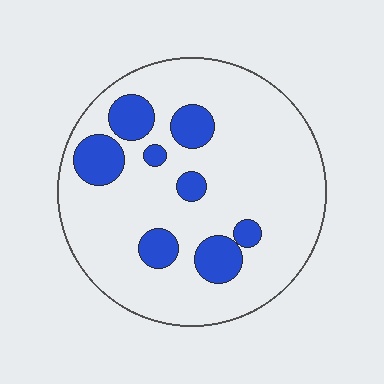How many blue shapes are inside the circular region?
8.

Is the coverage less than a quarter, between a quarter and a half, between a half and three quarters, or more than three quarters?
Less than a quarter.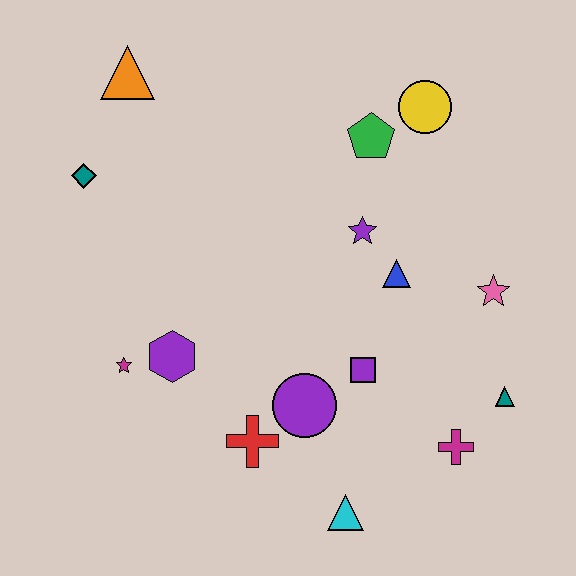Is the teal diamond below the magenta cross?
No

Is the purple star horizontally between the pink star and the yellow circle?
No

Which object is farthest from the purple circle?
The orange triangle is farthest from the purple circle.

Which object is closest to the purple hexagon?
The magenta star is closest to the purple hexagon.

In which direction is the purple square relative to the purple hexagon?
The purple square is to the right of the purple hexagon.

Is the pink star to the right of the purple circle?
Yes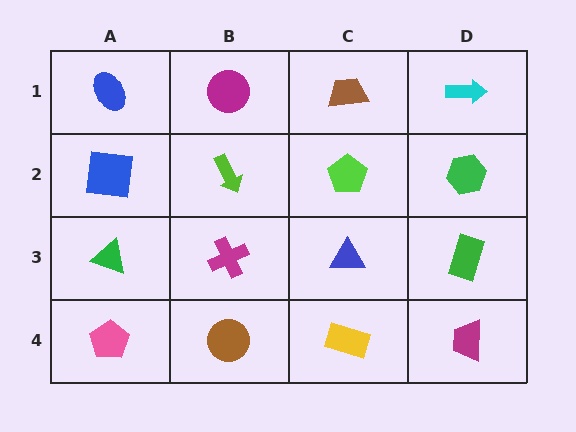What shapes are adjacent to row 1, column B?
A lime arrow (row 2, column B), a blue ellipse (row 1, column A), a brown trapezoid (row 1, column C).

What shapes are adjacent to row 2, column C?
A brown trapezoid (row 1, column C), a blue triangle (row 3, column C), a lime arrow (row 2, column B), a green hexagon (row 2, column D).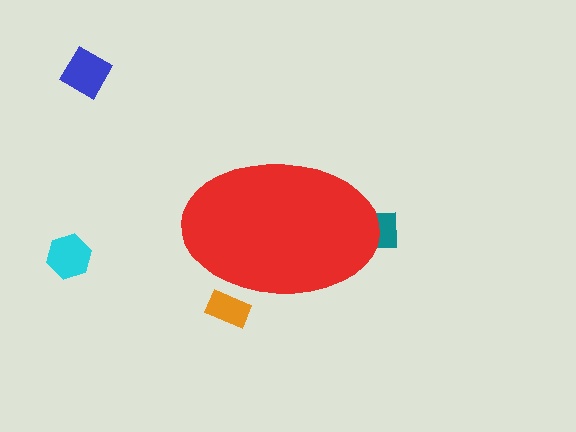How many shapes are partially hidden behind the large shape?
2 shapes are partially hidden.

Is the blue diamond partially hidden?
No, the blue diamond is fully visible.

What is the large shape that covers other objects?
A red ellipse.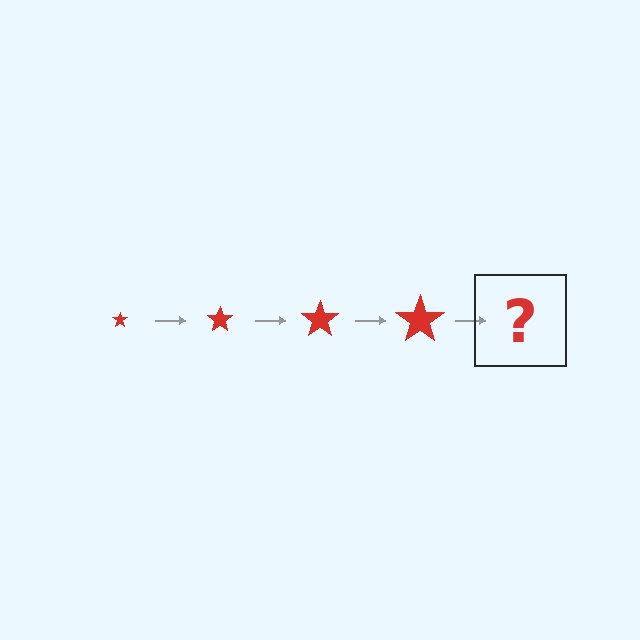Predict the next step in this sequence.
The next step is a red star, larger than the previous one.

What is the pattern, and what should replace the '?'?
The pattern is that the star gets progressively larger each step. The '?' should be a red star, larger than the previous one.